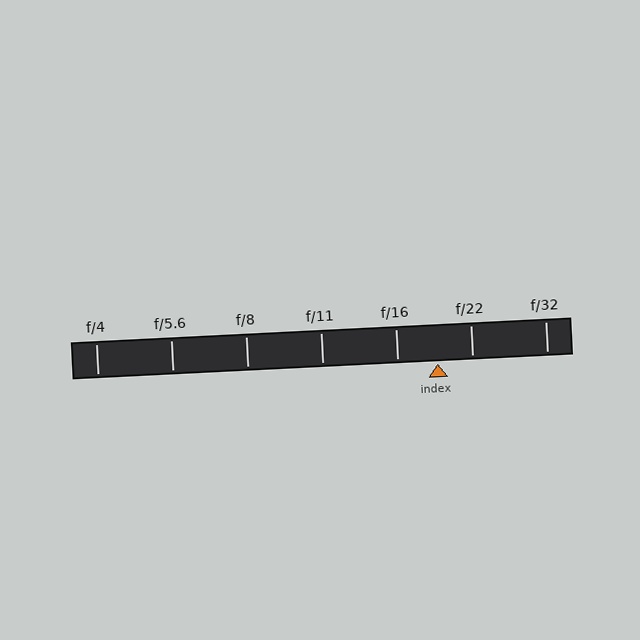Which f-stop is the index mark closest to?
The index mark is closest to f/22.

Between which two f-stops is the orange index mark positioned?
The index mark is between f/16 and f/22.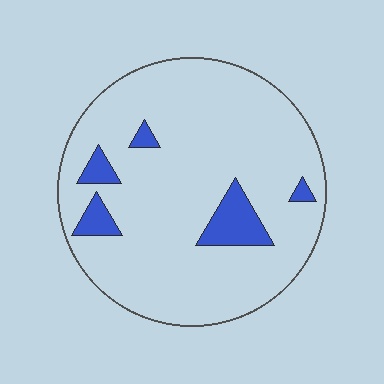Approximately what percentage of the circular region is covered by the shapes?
Approximately 10%.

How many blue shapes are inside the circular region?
5.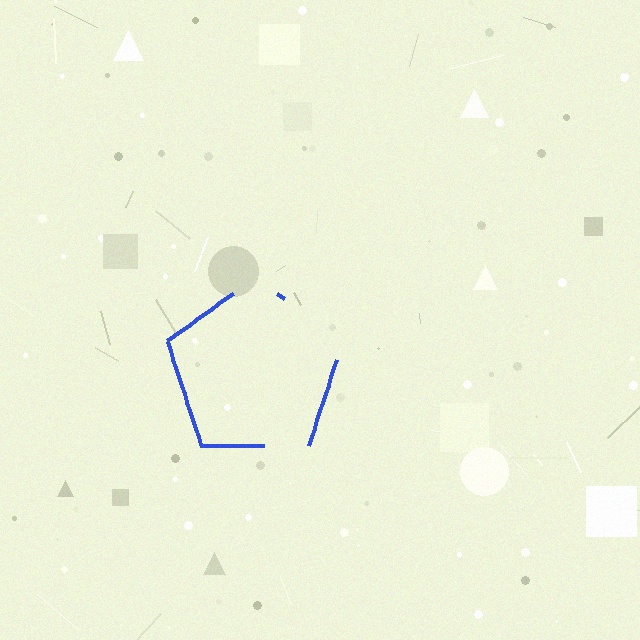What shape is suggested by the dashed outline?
The dashed outline suggests a pentagon.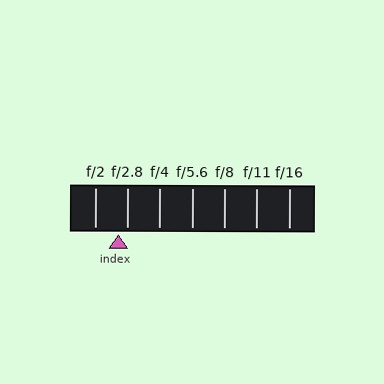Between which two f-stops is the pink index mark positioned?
The index mark is between f/2 and f/2.8.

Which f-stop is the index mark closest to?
The index mark is closest to f/2.8.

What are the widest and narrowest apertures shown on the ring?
The widest aperture shown is f/2 and the narrowest is f/16.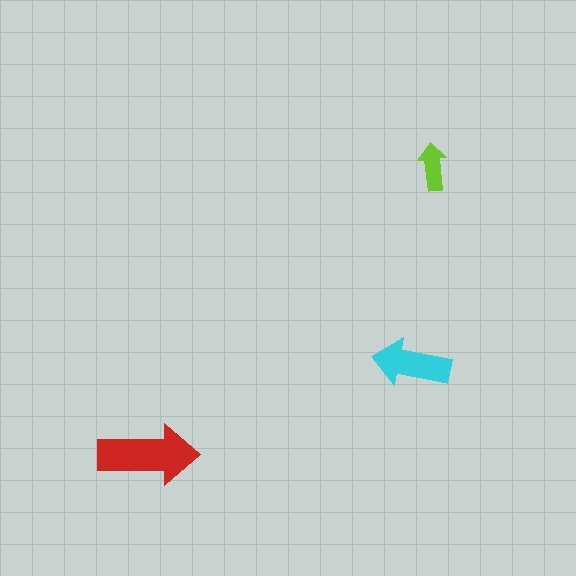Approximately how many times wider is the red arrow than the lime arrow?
About 2 times wider.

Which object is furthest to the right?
The lime arrow is rightmost.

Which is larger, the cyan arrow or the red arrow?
The red one.